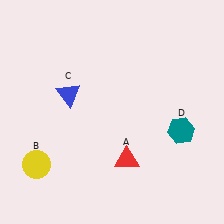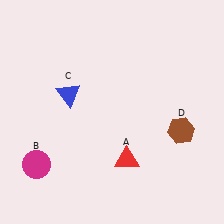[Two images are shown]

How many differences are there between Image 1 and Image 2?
There are 2 differences between the two images.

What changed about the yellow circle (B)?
In Image 1, B is yellow. In Image 2, it changed to magenta.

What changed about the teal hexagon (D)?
In Image 1, D is teal. In Image 2, it changed to brown.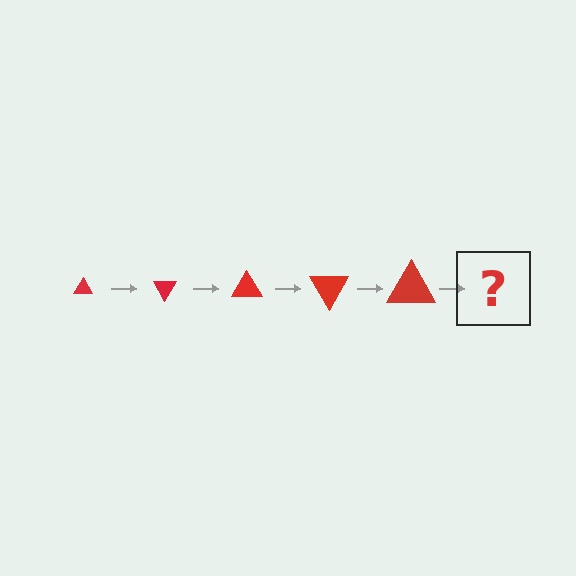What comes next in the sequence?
The next element should be a triangle, larger than the previous one and rotated 300 degrees from the start.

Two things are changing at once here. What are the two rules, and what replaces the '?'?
The two rules are that the triangle grows larger each step and it rotates 60 degrees each step. The '?' should be a triangle, larger than the previous one and rotated 300 degrees from the start.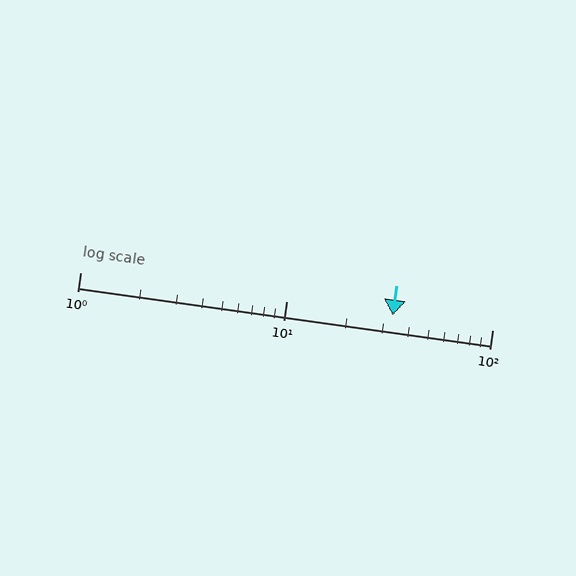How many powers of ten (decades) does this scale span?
The scale spans 2 decades, from 1 to 100.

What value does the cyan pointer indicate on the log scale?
The pointer indicates approximately 33.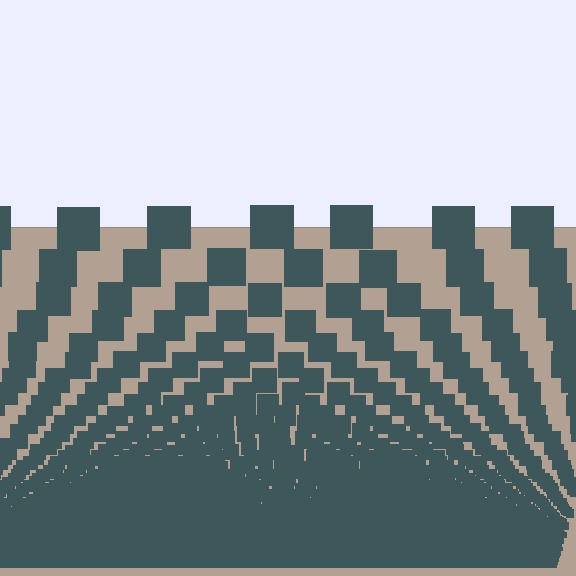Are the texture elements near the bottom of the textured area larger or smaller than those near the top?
Smaller. The gradient is inverted — elements near the bottom are smaller and denser.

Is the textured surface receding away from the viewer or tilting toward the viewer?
The surface appears to tilt toward the viewer. Texture elements get larger and sparser toward the top.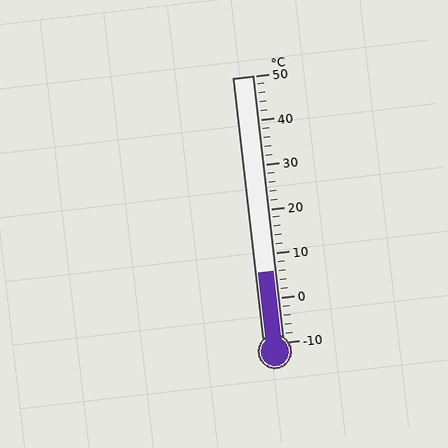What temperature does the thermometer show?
The thermometer shows approximately 6°C.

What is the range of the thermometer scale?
The thermometer scale ranges from -10°C to 50°C.